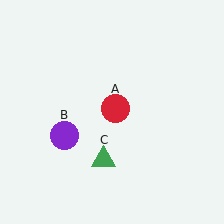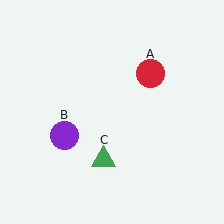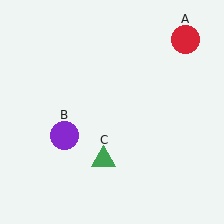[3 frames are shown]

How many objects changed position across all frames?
1 object changed position: red circle (object A).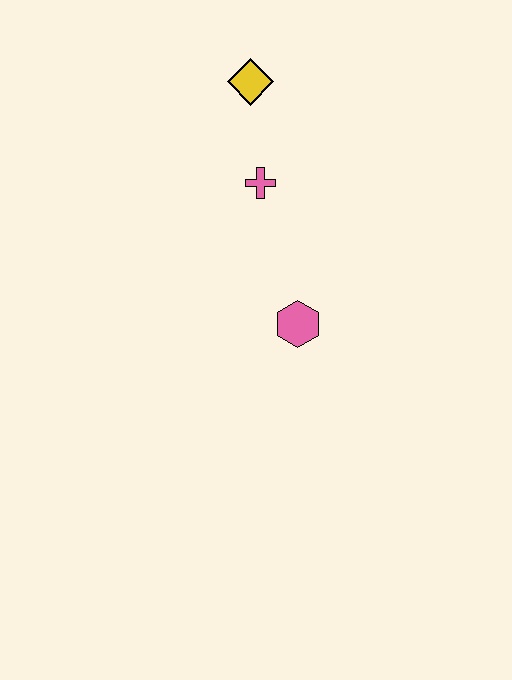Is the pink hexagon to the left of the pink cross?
No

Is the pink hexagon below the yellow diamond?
Yes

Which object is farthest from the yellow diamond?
The pink hexagon is farthest from the yellow diamond.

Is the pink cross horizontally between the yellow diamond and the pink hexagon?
Yes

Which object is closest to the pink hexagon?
The pink cross is closest to the pink hexagon.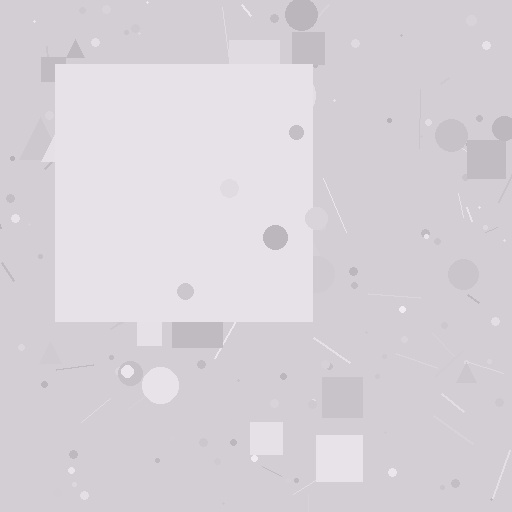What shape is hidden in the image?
A square is hidden in the image.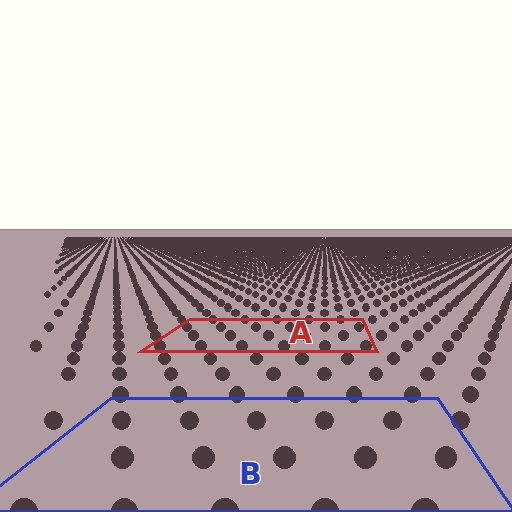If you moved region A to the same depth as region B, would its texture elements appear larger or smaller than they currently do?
They would appear larger. At a closer depth, the same texture elements are projected at a bigger on-screen size.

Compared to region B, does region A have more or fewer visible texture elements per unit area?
Region A has more texture elements per unit area — they are packed more densely because it is farther away.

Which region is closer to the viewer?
Region B is closer. The texture elements there are larger and more spread out.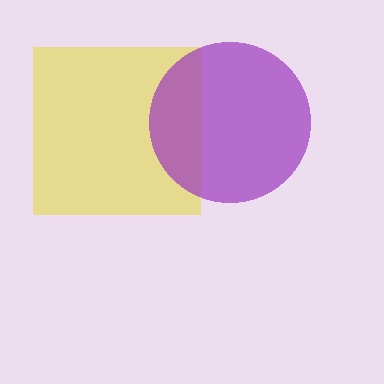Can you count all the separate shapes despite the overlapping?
Yes, there are 2 separate shapes.